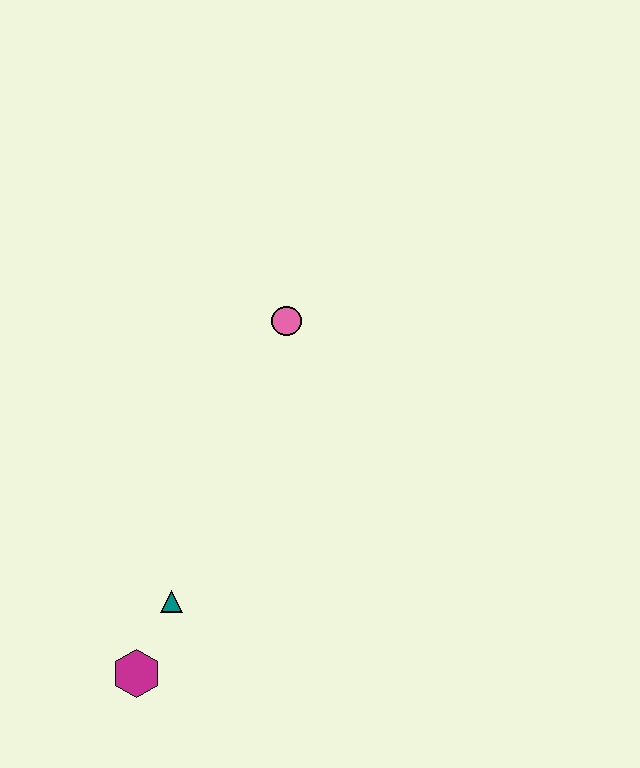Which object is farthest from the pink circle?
The magenta hexagon is farthest from the pink circle.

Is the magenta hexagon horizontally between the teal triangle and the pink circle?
No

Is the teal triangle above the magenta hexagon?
Yes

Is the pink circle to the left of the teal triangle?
No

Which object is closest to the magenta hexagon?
The teal triangle is closest to the magenta hexagon.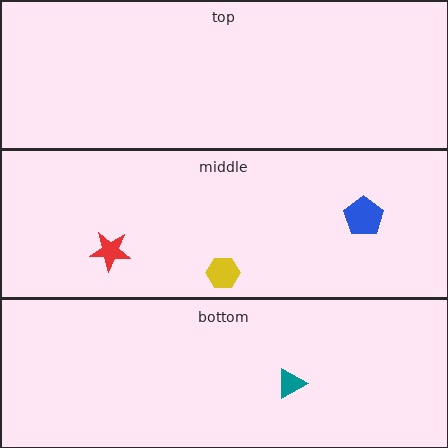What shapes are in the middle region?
The red star, the yellow hexagon, the blue pentagon.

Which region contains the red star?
The middle region.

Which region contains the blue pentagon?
The middle region.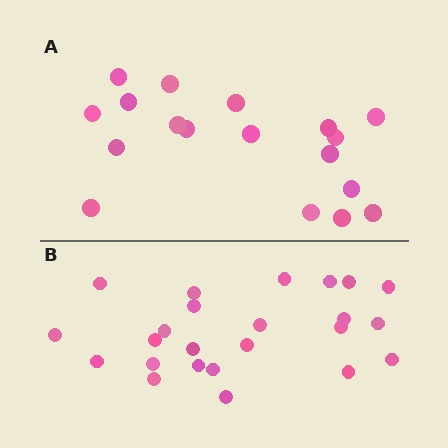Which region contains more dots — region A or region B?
Region B (the bottom region) has more dots.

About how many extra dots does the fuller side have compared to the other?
Region B has about 6 more dots than region A.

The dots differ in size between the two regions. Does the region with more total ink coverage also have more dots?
No. Region A has more total ink coverage because its dots are larger, but region B actually contains more individual dots. Total area can be misleading — the number of items is what matters here.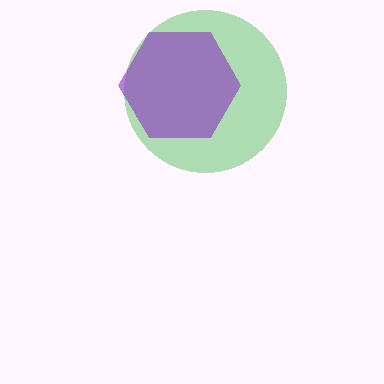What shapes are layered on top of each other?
The layered shapes are: a green circle, a purple hexagon.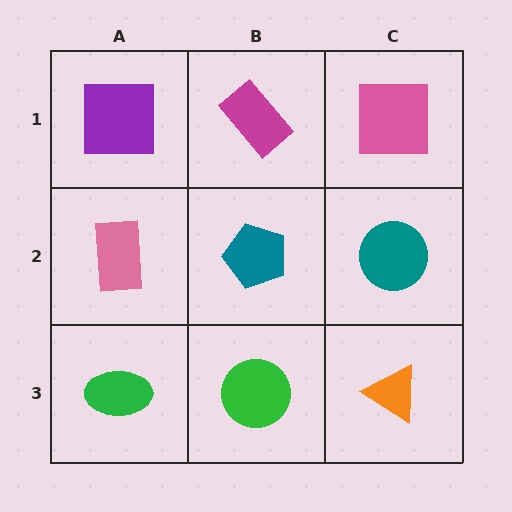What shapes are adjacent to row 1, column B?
A teal pentagon (row 2, column B), a purple square (row 1, column A), a pink square (row 1, column C).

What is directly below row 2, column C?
An orange triangle.